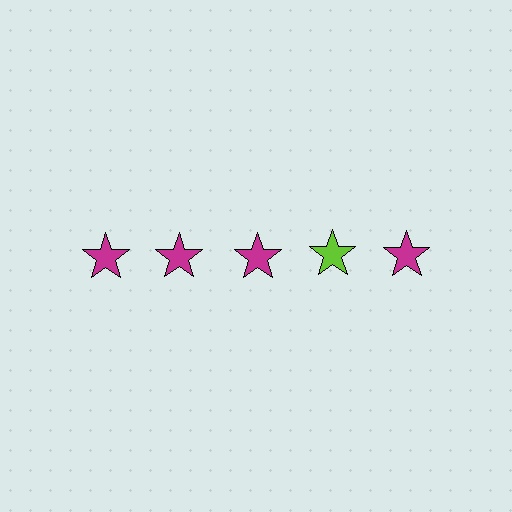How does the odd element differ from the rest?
It has a different color: lime instead of magenta.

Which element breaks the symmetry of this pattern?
The lime star in the top row, second from right column breaks the symmetry. All other shapes are magenta stars.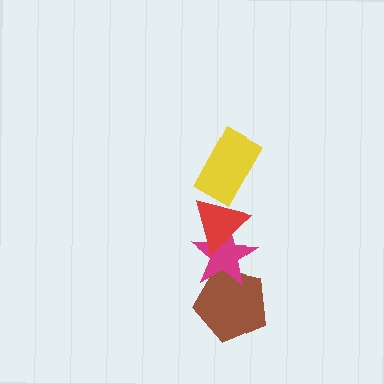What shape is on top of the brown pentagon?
The magenta star is on top of the brown pentagon.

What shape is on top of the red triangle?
The yellow rectangle is on top of the red triangle.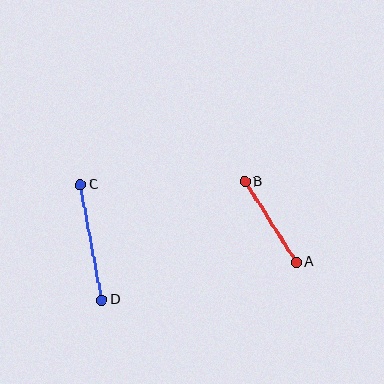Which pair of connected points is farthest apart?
Points C and D are farthest apart.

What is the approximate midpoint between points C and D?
The midpoint is at approximately (91, 242) pixels.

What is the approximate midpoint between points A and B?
The midpoint is at approximately (270, 222) pixels.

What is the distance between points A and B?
The distance is approximately 95 pixels.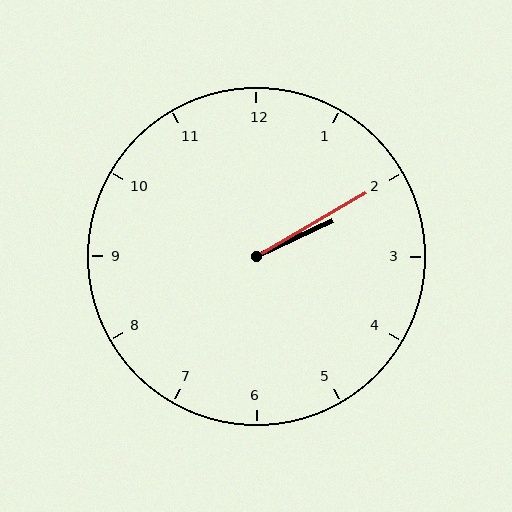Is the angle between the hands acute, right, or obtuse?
It is acute.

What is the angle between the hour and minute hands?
Approximately 5 degrees.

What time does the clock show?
2:10.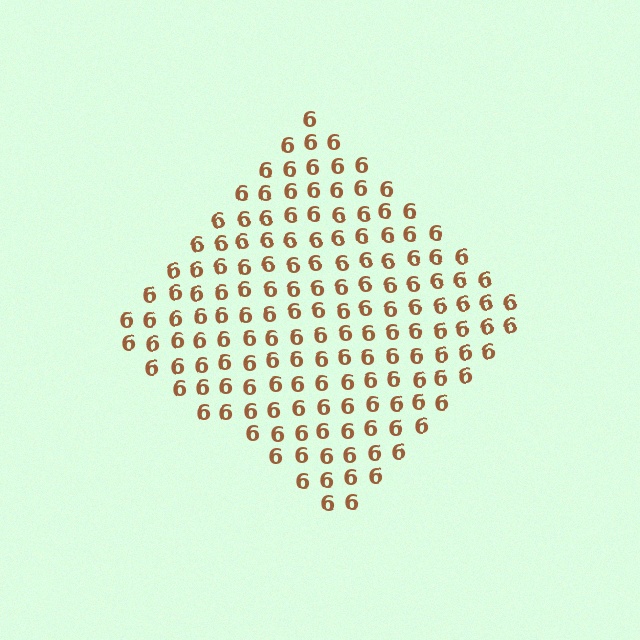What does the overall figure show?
The overall figure shows a diamond.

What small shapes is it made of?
It is made of small digit 6's.